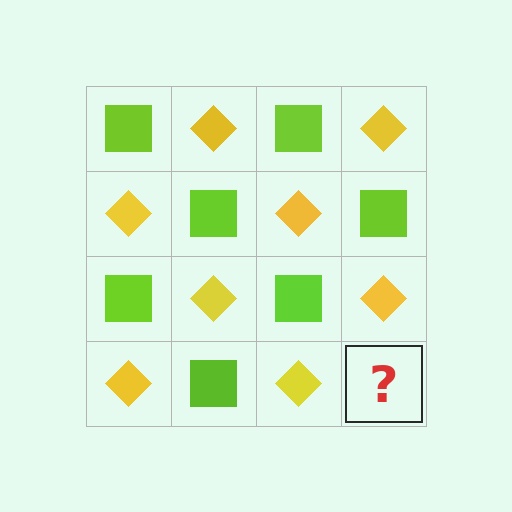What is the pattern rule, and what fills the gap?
The rule is that it alternates lime square and yellow diamond in a checkerboard pattern. The gap should be filled with a lime square.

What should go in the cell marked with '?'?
The missing cell should contain a lime square.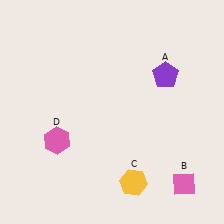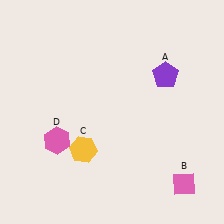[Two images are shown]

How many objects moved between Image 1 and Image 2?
1 object moved between the two images.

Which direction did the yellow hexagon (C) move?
The yellow hexagon (C) moved left.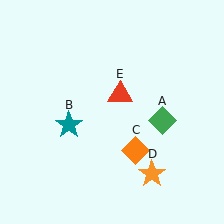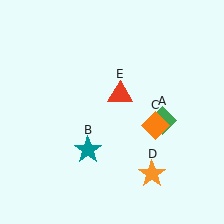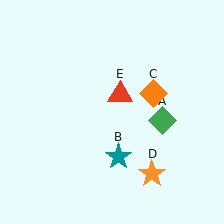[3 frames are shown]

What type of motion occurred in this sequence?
The teal star (object B), orange diamond (object C) rotated counterclockwise around the center of the scene.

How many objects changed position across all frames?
2 objects changed position: teal star (object B), orange diamond (object C).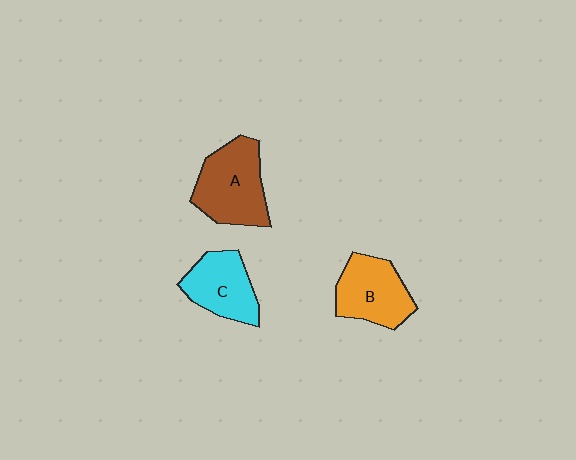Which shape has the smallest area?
Shape C (cyan).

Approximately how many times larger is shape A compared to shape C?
Approximately 1.3 times.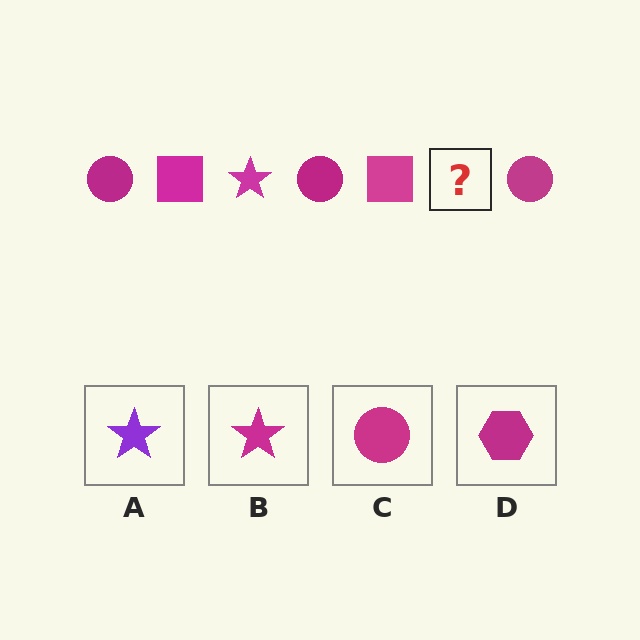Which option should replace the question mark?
Option B.